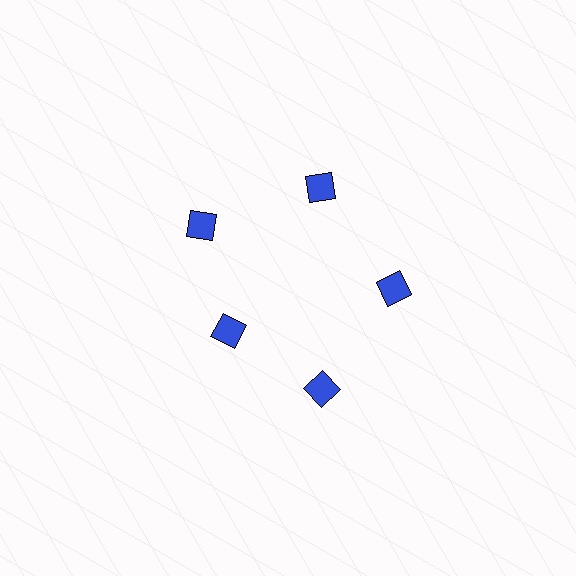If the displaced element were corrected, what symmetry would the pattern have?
It would have 5-fold rotational symmetry — the pattern would map onto itself every 72 degrees.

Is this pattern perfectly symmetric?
No. The 5 blue squares are arranged in a ring, but one element near the 8 o'clock position is pulled inward toward the center, breaking the 5-fold rotational symmetry.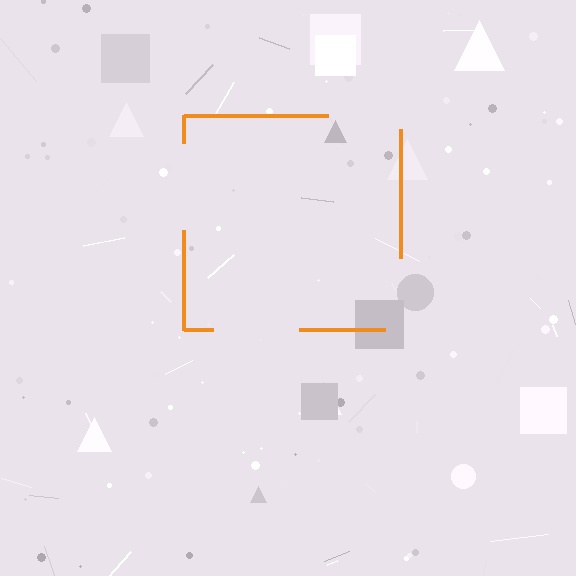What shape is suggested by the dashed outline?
The dashed outline suggests a square.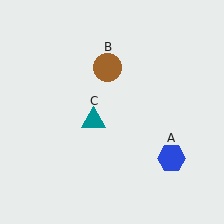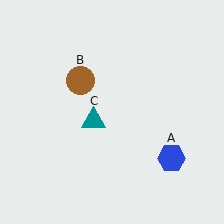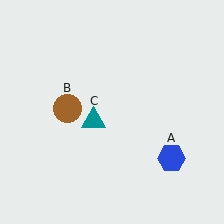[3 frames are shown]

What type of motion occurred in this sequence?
The brown circle (object B) rotated counterclockwise around the center of the scene.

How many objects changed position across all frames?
1 object changed position: brown circle (object B).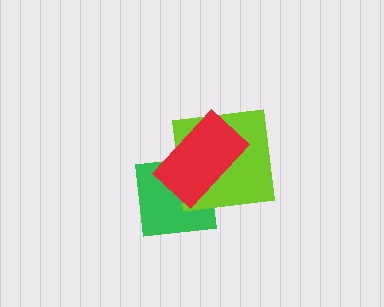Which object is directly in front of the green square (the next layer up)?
The lime square is directly in front of the green square.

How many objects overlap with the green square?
2 objects overlap with the green square.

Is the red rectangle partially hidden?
No, no other shape covers it.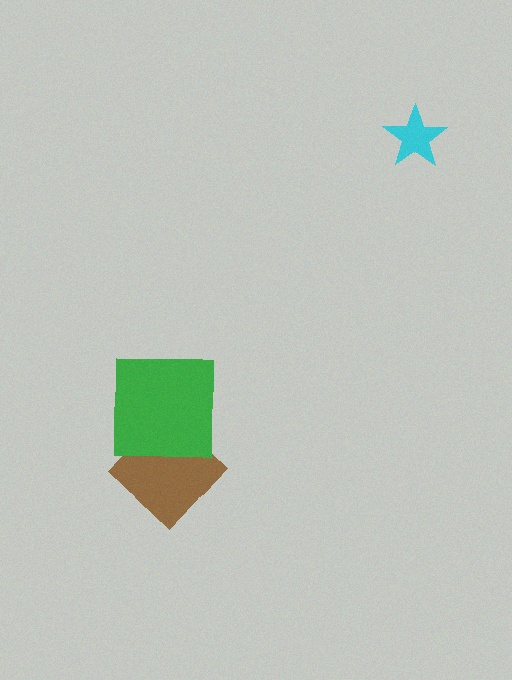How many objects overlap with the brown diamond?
1 object overlaps with the brown diamond.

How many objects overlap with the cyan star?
0 objects overlap with the cyan star.